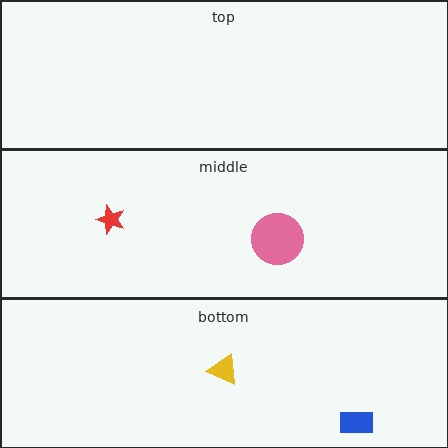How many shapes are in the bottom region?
2.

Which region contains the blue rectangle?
The bottom region.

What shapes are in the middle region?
The red star, the pink circle.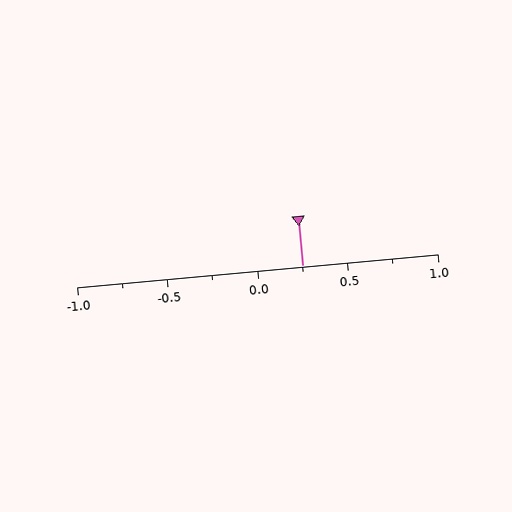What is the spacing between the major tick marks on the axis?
The major ticks are spaced 0.5 apart.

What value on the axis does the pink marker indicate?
The marker indicates approximately 0.25.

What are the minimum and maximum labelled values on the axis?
The axis runs from -1.0 to 1.0.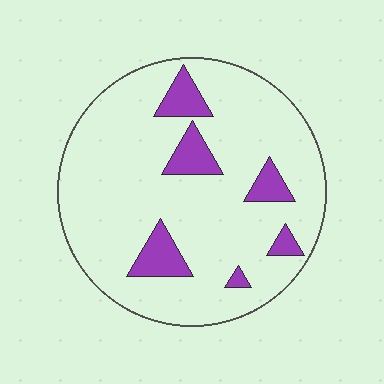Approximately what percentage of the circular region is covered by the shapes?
Approximately 15%.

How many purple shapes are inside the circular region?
6.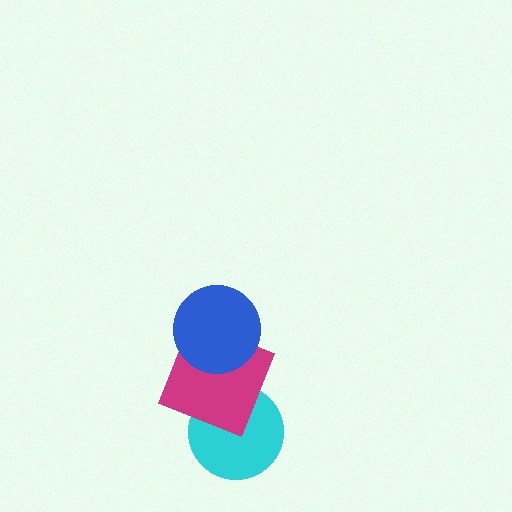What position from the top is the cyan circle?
The cyan circle is 3rd from the top.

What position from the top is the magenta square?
The magenta square is 2nd from the top.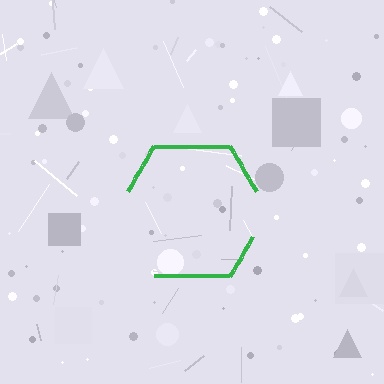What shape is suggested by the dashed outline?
The dashed outline suggests a hexagon.